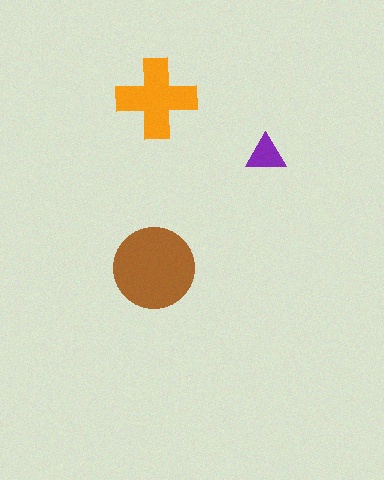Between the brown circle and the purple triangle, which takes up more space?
The brown circle.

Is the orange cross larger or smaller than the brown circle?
Smaller.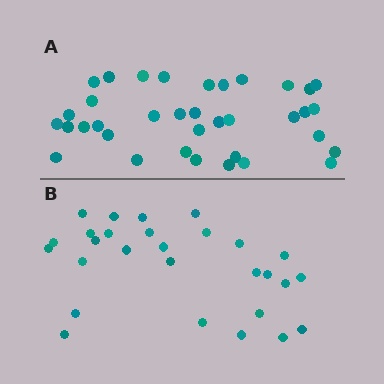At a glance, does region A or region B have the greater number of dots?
Region A (the top region) has more dots.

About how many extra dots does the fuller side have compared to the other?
Region A has roughly 8 or so more dots than region B.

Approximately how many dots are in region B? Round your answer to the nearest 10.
About 30 dots. (The exact count is 28, which rounds to 30.)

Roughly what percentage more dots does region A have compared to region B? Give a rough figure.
About 30% more.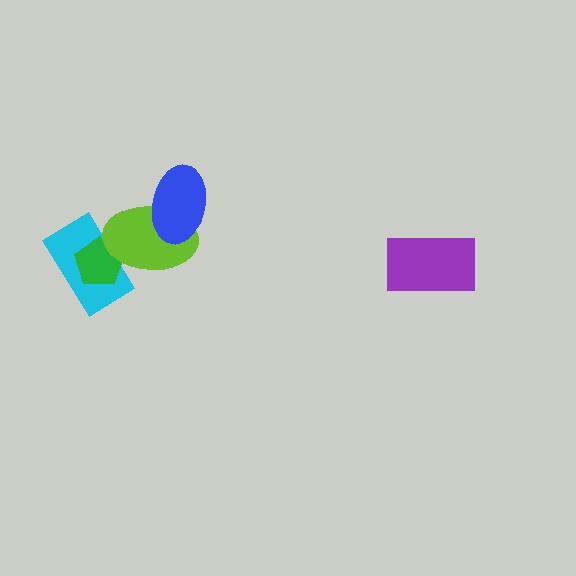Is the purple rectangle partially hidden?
No, no other shape covers it.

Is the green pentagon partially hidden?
Yes, it is partially covered by another shape.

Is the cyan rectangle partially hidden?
Yes, it is partially covered by another shape.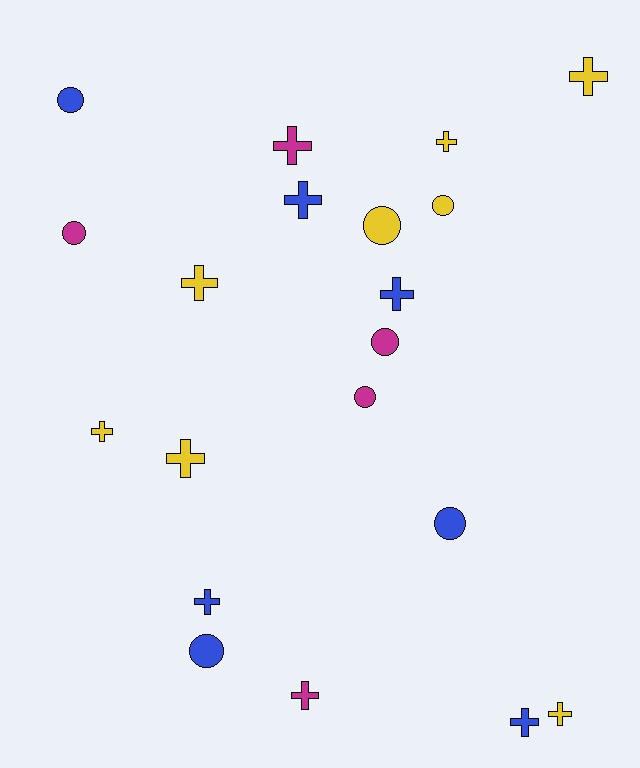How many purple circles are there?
There are no purple circles.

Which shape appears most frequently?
Cross, with 12 objects.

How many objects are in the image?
There are 20 objects.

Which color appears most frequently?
Yellow, with 8 objects.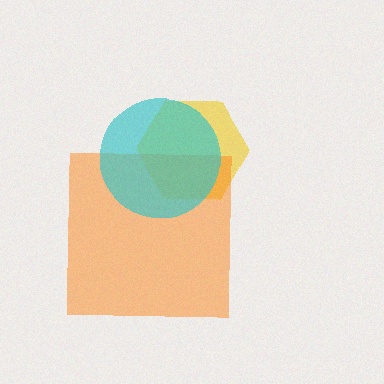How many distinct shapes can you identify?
There are 3 distinct shapes: a yellow hexagon, an orange square, a cyan circle.